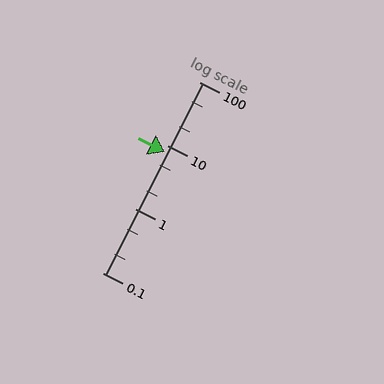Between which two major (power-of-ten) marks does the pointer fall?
The pointer is between 1 and 10.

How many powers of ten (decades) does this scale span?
The scale spans 3 decades, from 0.1 to 100.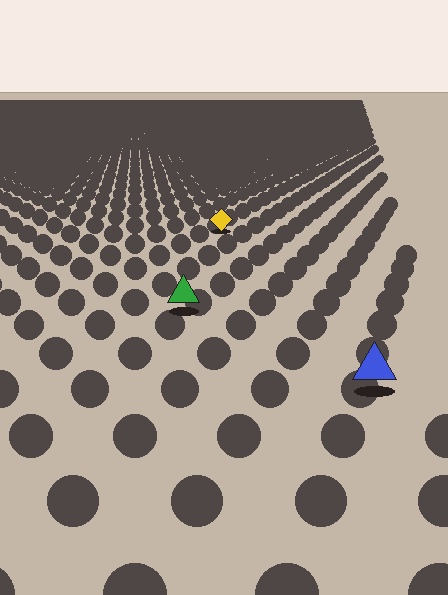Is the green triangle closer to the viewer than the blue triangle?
No. The blue triangle is closer — you can tell from the texture gradient: the ground texture is coarser near it.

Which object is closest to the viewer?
The blue triangle is closest. The texture marks near it are larger and more spread out.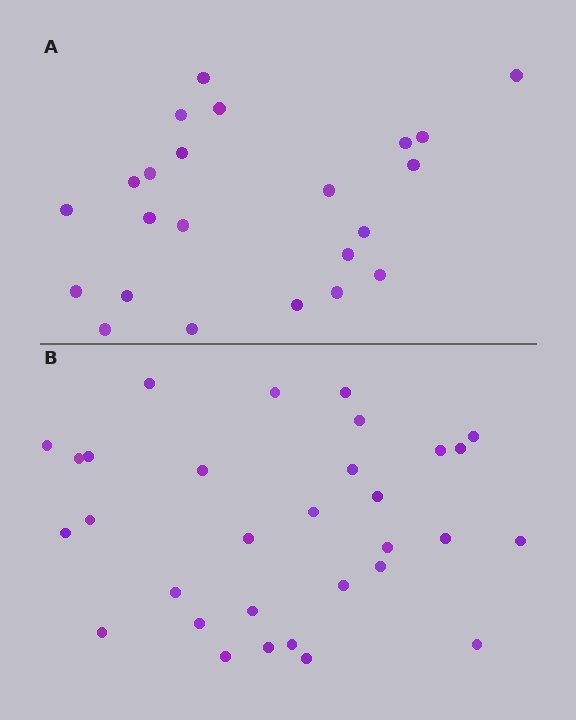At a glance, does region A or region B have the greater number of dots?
Region B (the bottom region) has more dots.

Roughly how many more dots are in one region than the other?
Region B has roughly 8 or so more dots than region A.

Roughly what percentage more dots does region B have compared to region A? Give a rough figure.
About 35% more.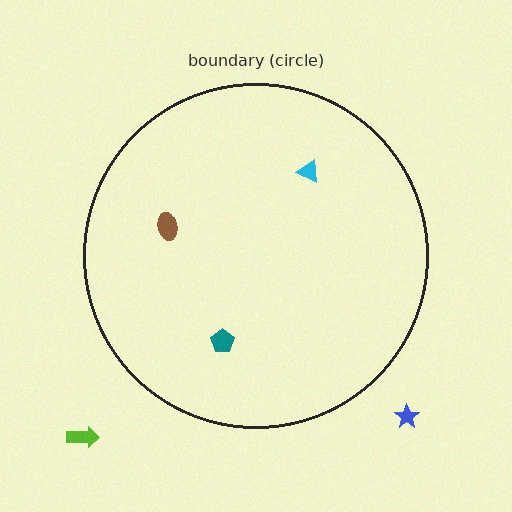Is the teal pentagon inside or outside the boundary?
Inside.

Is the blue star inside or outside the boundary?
Outside.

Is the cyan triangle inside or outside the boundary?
Inside.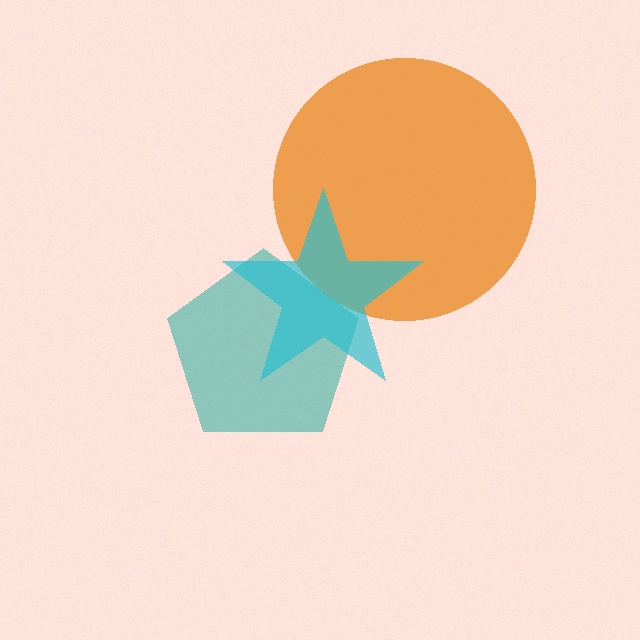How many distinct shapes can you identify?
There are 3 distinct shapes: an orange circle, a teal pentagon, a cyan star.